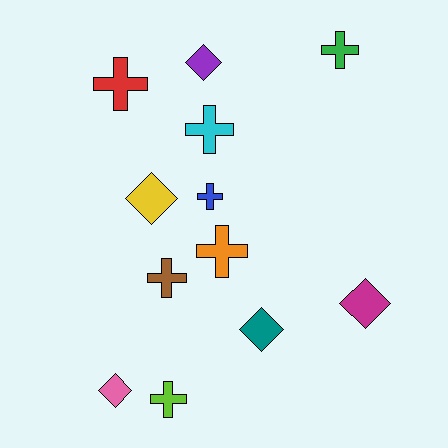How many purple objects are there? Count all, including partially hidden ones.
There is 1 purple object.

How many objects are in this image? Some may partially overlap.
There are 12 objects.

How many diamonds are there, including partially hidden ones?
There are 5 diamonds.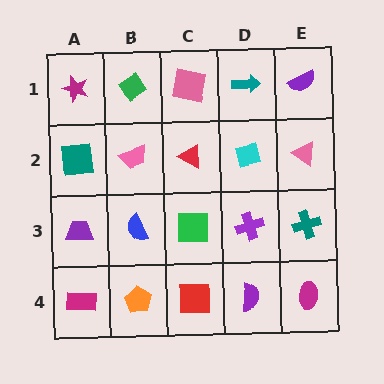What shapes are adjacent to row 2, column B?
A green diamond (row 1, column B), a blue semicircle (row 3, column B), a teal square (row 2, column A), a red triangle (row 2, column C).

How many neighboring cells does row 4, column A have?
2.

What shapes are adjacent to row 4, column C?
A green square (row 3, column C), an orange pentagon (row 4, column B), a purple semicircle (row 4, column D).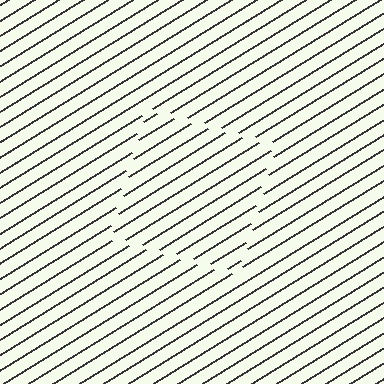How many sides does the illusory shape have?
4 sides — the line-ends trace a square.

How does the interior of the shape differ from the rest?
The interior of the shape contains the same grating, shifted by half a period — the contour is defined by the phase discontinuity where line-ends from the inner and outer gratings abut.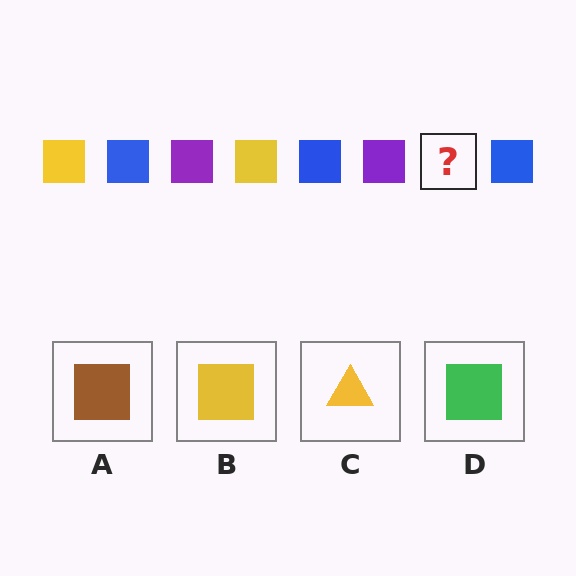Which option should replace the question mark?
Option B.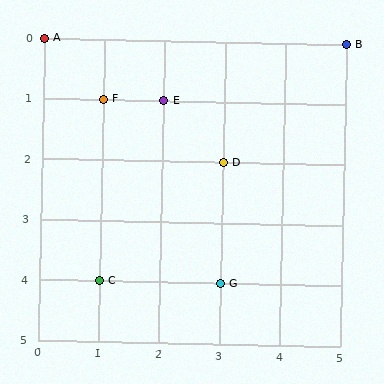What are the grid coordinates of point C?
Point C is at grid coordinates (1, 4).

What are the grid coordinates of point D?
Point D is at grid coordinates (3, 2).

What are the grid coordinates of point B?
Point B is at grid coordinates (5, 0).